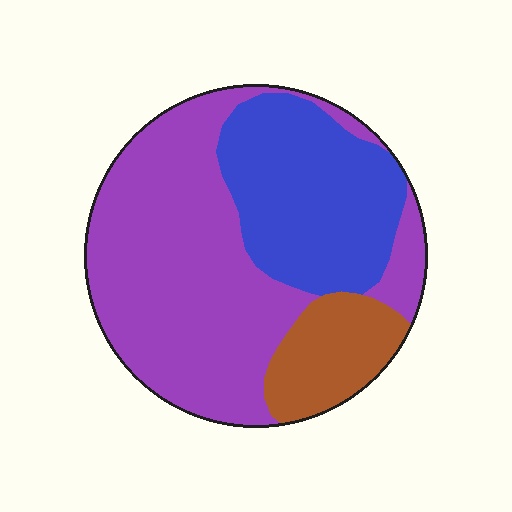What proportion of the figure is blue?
Blue covers around 30% of the figure.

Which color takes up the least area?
Brown, at roughly 15%.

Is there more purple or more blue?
Purple.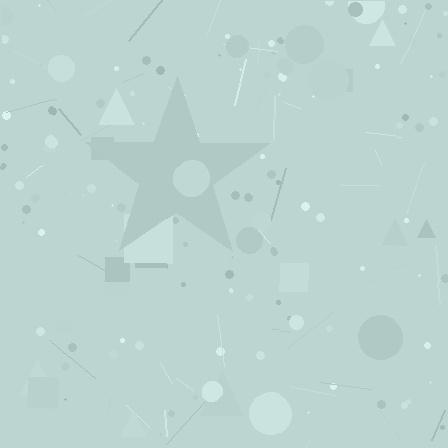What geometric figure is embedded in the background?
A star is embedded in the background.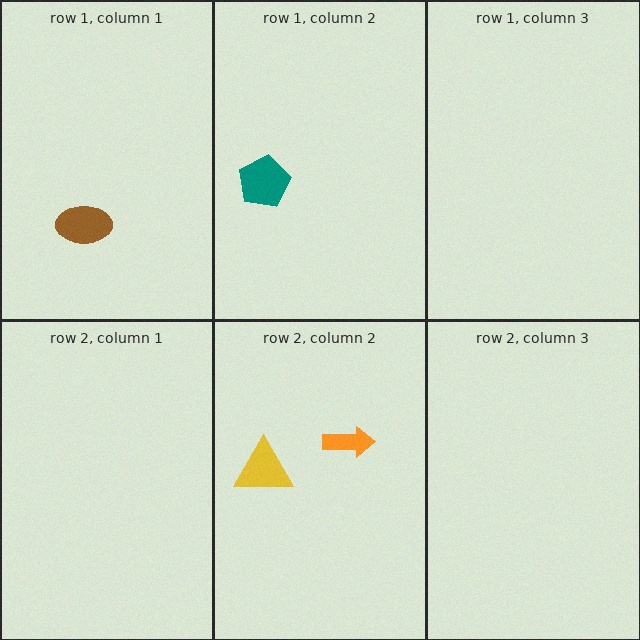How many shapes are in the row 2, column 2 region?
2.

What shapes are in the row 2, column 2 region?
The orange arrow, the yellow triangle.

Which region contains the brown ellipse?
The row 1, column 1 region.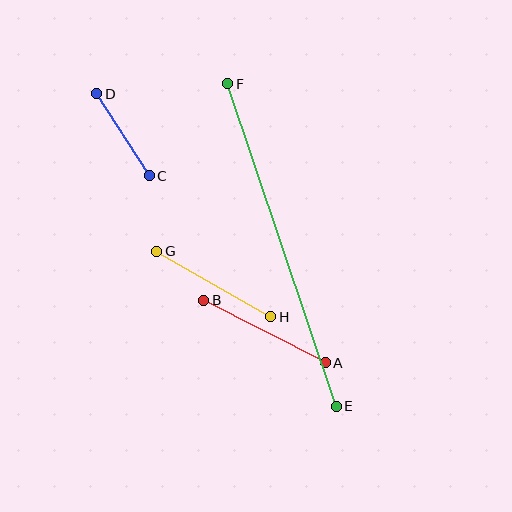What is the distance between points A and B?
The distance is approximately 137 pixels.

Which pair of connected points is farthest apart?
Points E and F are farthest apart.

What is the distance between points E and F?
The distance is approximately 340 pixels.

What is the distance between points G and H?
The distance is approximately 131 pixels.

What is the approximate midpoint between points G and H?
The midpoint is at approximately (214, 284) pixels.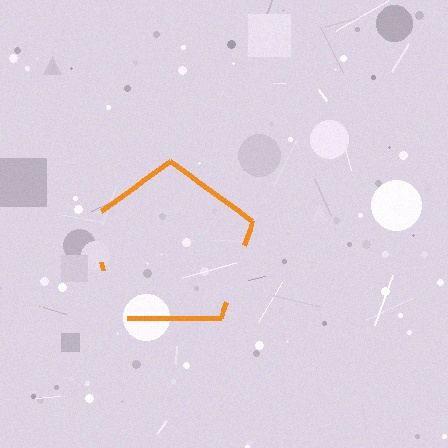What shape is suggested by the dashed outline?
The dashed outline suggests a pentagon.